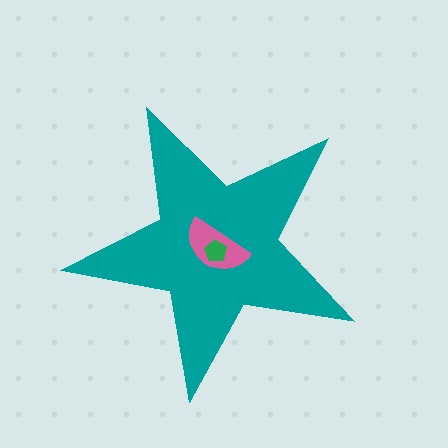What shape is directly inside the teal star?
The pink semicircle.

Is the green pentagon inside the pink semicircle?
Yes.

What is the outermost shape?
The teal star.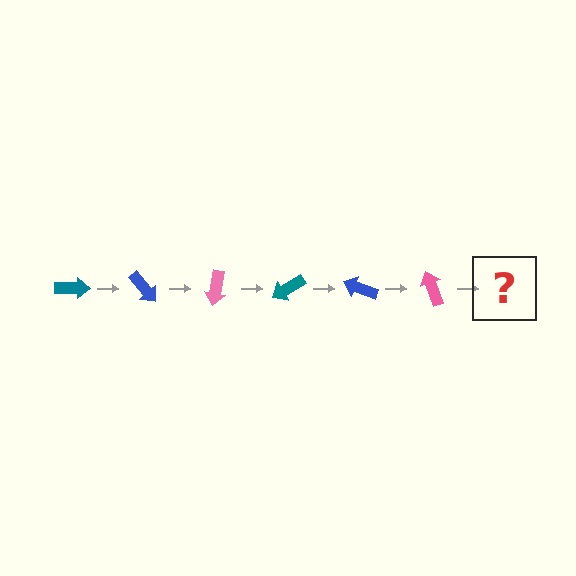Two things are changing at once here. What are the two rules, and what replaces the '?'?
The two rules are that it rotates 50 degrees each step and the color cycles through teal, blue, and pink. The '?' should be a teal arrow, rotated 300 degrees from the start.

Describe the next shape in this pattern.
It should be a teal arrow, rotated 300 degrees from the start.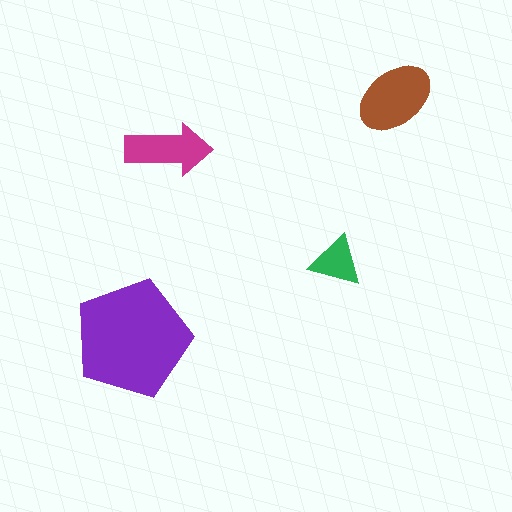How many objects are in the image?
There are 4 objects in the image.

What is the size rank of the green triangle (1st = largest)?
4th.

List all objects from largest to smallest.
The purple pentagon, the brown ellipse, the magenta arrow, the green triangle.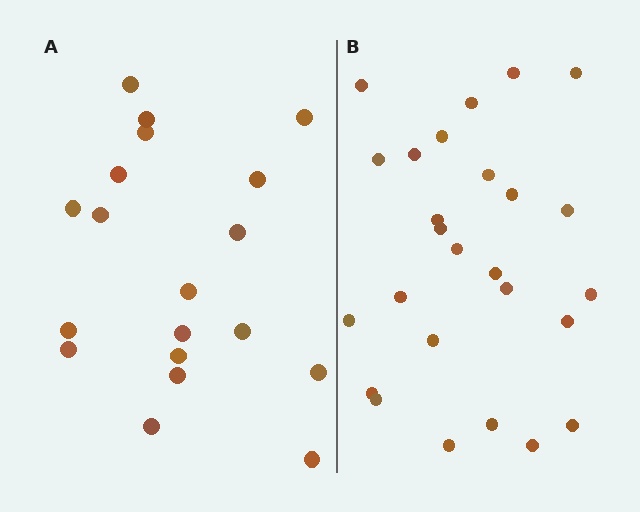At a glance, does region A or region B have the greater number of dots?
Region B (the right region) has more dots.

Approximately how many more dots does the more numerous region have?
Region B has roughly 8 or so more dots than region A.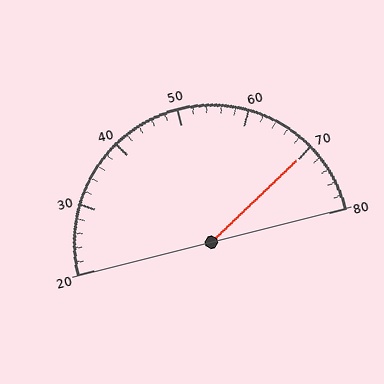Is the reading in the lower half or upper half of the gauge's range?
The reading is in the upper half of the range (20 to 80).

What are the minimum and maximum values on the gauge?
The gauge ranges from 20 to 80.